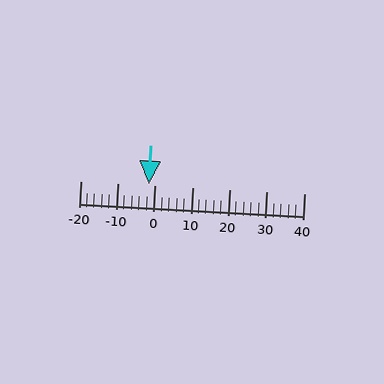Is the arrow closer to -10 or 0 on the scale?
The arrow is closer to 0.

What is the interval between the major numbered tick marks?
The major tick marks are spaced 10 units apart.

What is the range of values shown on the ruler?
The ruler shows values from -20 to 40.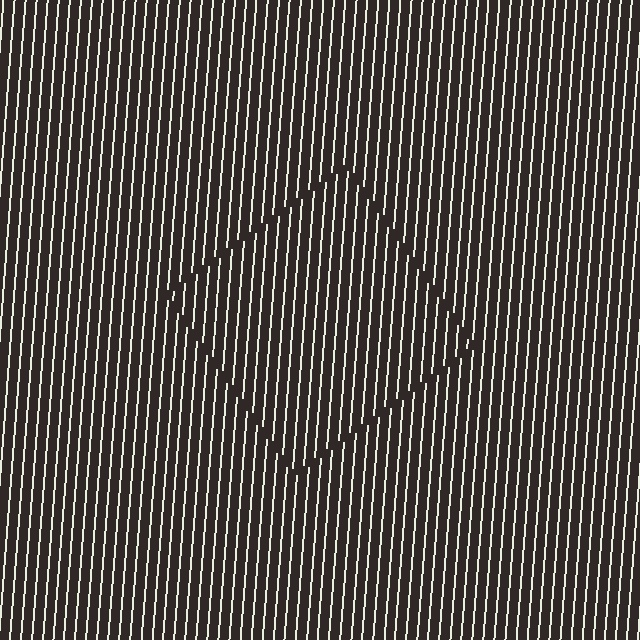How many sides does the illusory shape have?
4 sides — the line-ends trace a square.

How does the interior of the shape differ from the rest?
The interior of the shape contains the same grating, shifted by half a period — the contour is defined by the phase discontinuity where line-ends from the inner and outer gratings abut.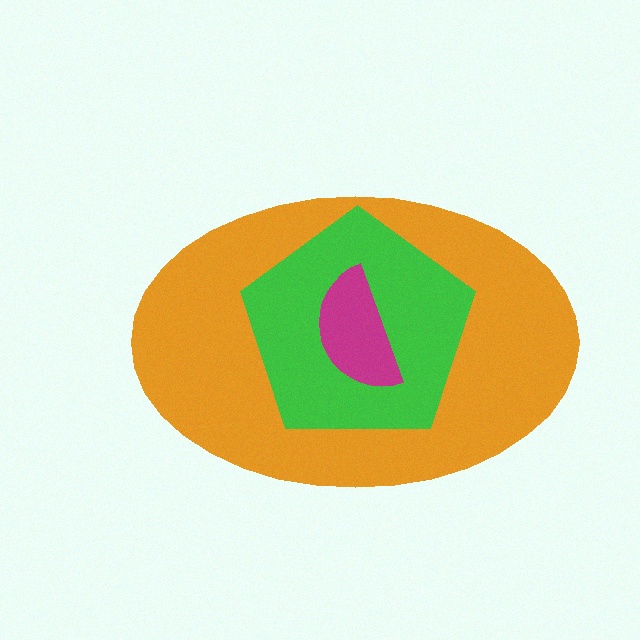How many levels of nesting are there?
3.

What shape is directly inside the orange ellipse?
The green pentagon.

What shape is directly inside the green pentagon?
The magenta semicircle.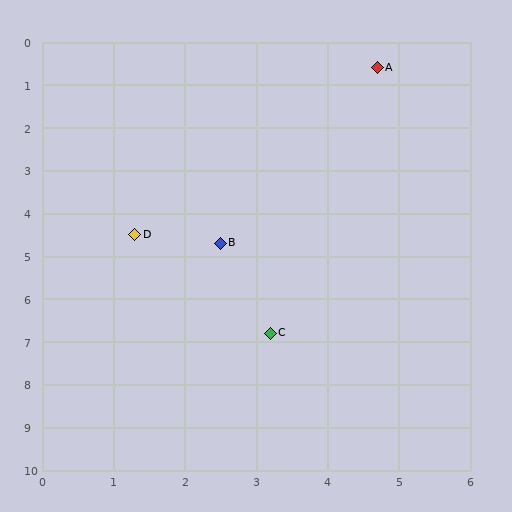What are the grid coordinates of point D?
Point D is at approximately (1.3, 4.5).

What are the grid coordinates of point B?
Point B is at approximately (2.5, 4.7).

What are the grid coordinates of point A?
Point A is at approximately (4.7, 0.6).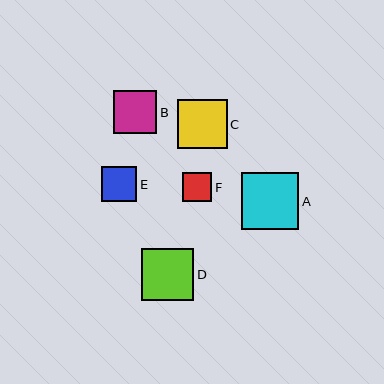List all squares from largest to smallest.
From largest to smallest: A, D, C, B, E, F.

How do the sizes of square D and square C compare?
Square D and square C are approximately the same size.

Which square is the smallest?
Square F is the smallest with a size of approximately 29 pixels.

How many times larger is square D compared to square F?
Square D is approximately 1.8 times the size of square F.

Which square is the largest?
Square A is the largest with a size of approximately 57 pixels.